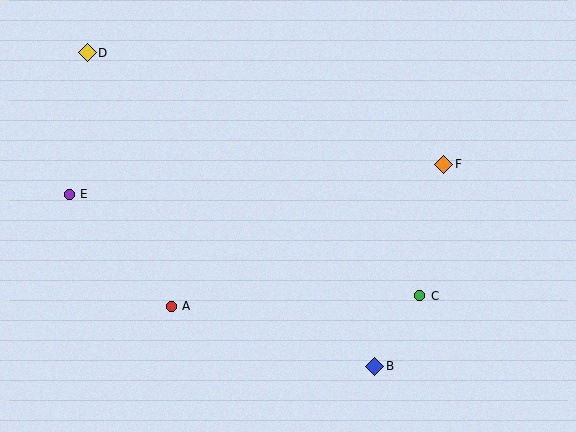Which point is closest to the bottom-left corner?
Point A is closest to the bottom-left corner.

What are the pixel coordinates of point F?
Point F is at (444, 164).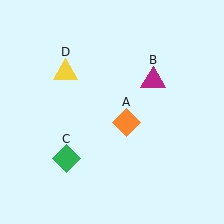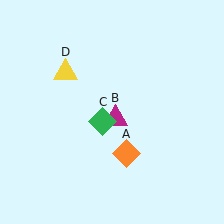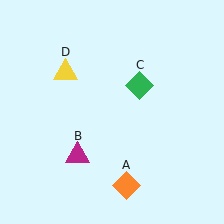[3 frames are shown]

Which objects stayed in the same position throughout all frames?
Yellow triangle (object D) remained stationary.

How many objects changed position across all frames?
3 objects changed position: orange diamond (object A), magenta triangle (object B), green diamond (object C).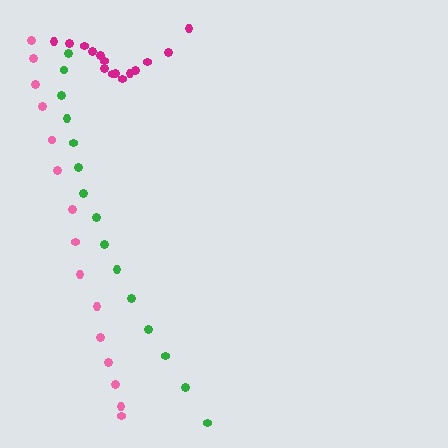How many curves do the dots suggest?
There are 3 distinct paths.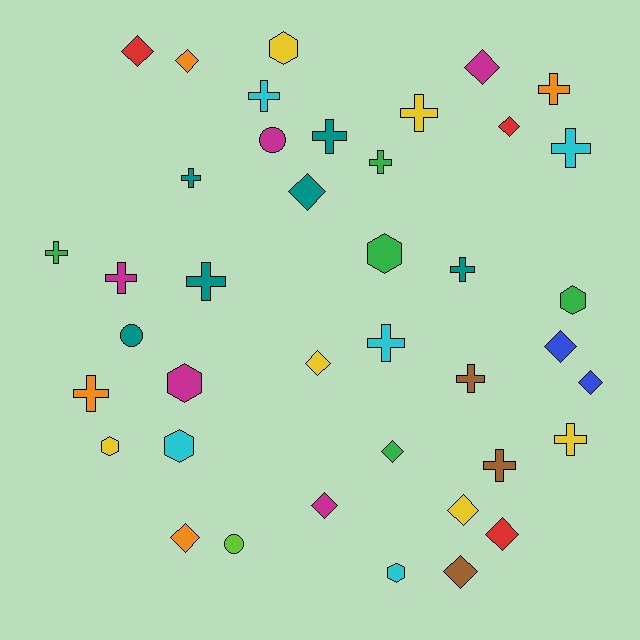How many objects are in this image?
There are 40 objects.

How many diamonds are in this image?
There are 14 diamonds.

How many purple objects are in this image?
There are no purple objects.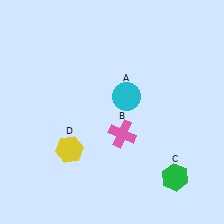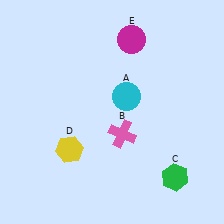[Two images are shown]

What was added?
A magenta circle (E) was added in Image 2.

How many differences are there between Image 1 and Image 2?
There is 1 difference between the two images.